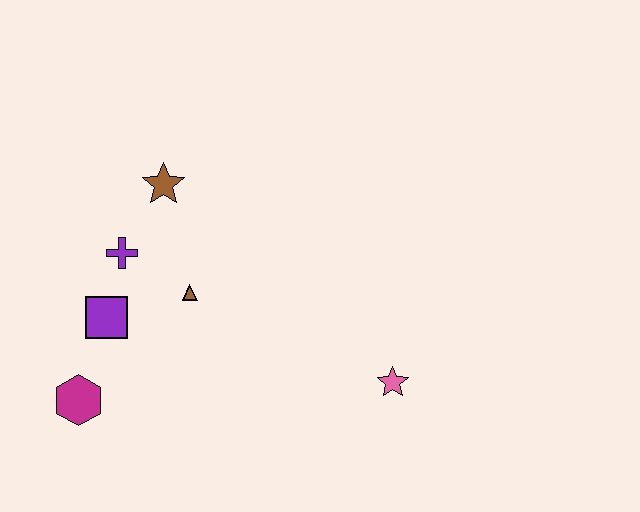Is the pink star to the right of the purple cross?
Yes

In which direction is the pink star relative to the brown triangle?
The pink star is to the right of the brown triangle.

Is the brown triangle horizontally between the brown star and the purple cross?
No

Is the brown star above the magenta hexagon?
Yes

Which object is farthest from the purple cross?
The pink star is farthest from the purple cross.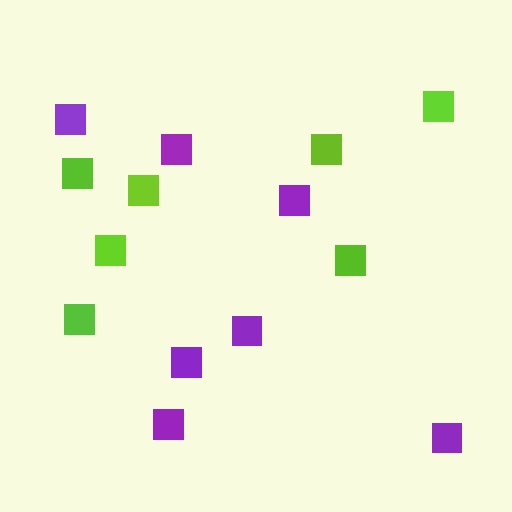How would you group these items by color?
There are 2 groups: one group of purple squares (7) and one group of lime squares (7).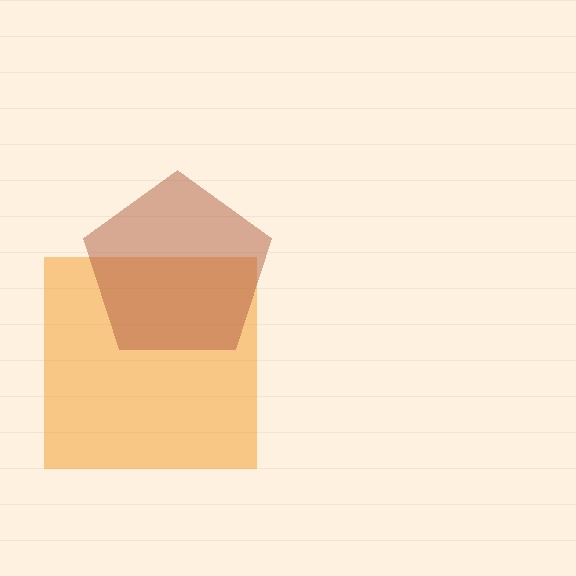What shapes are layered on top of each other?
The layered shapes are: an orange square, a brown pentagon.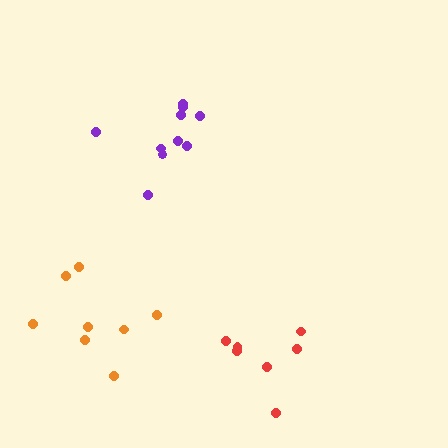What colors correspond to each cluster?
The clusters are colored: red, orange, purple.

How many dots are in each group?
Group 1: 7 dots, Group 2: 9 dots, Group 3: 10 dots (26 total).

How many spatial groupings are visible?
There are 3 spatial groupings.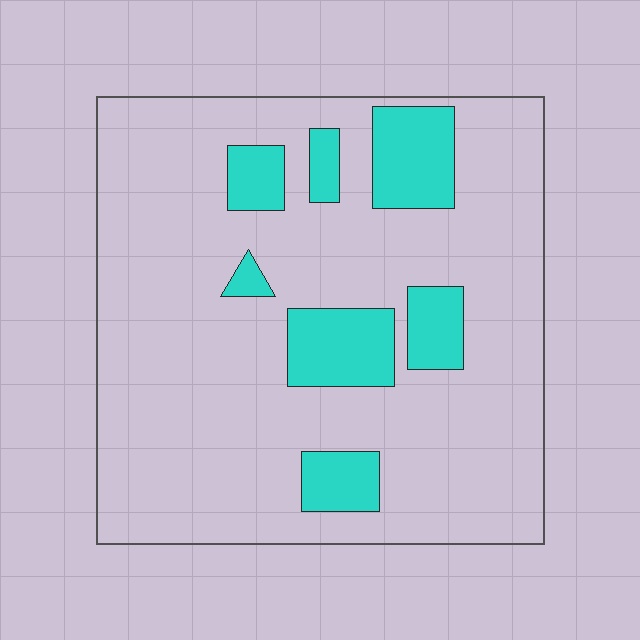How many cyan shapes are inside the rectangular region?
7.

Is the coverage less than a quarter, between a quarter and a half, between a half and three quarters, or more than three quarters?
Less than a quarter.